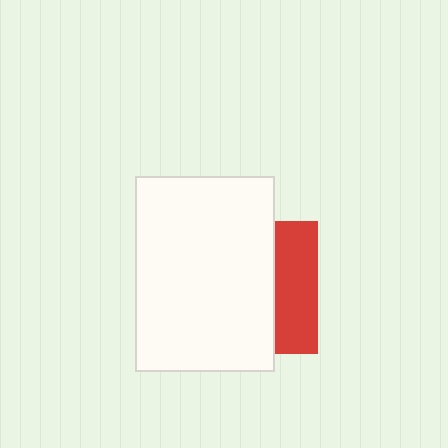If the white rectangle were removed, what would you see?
You would see the complete red square.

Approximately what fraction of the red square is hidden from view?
Roughly 68% of the red square is hidden behind the white rectangle.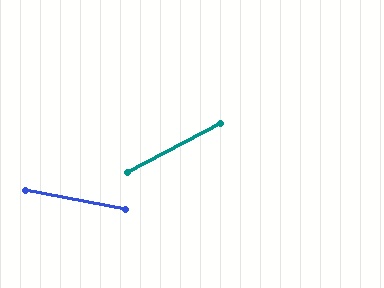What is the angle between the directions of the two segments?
Approximately 39 degrees.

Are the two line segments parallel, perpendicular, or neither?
Neither parallel nor perpendicular — they differ by about 39°.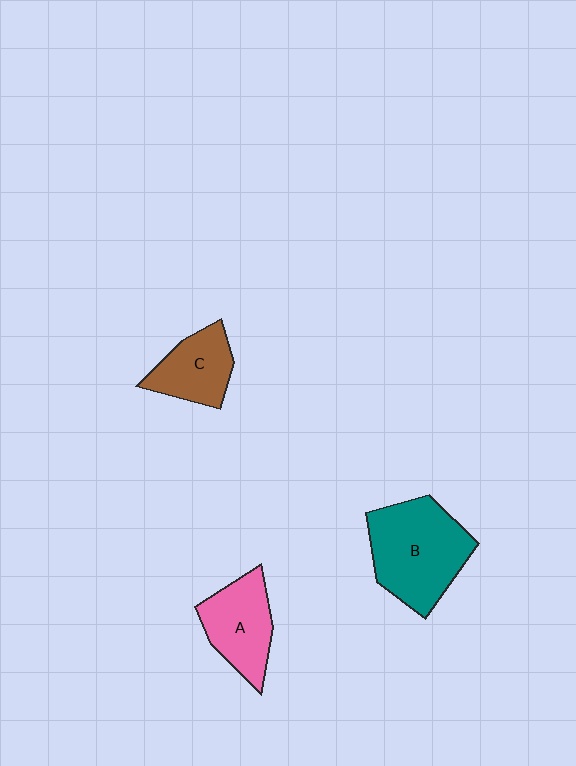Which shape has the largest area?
Shape B (teal).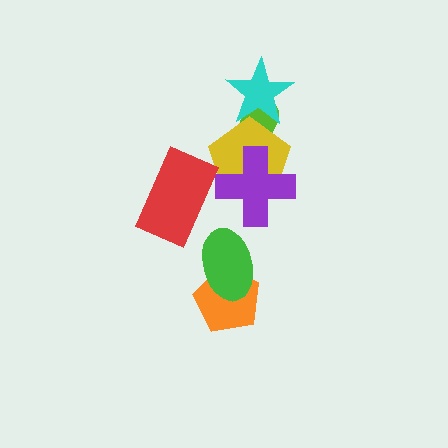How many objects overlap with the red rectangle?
0 objects overlap with the red rectangle.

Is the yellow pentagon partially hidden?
Yes, it is partially covered by another shape.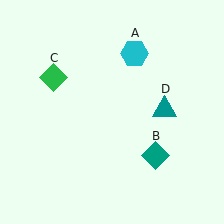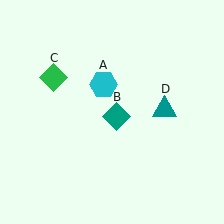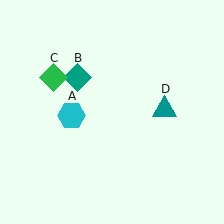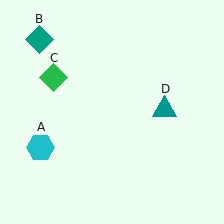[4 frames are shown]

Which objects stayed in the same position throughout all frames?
Green diamond (object C) and teal triangle (object D) remained stationary.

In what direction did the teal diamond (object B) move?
The teal diamond (object B) moved up and to the left.